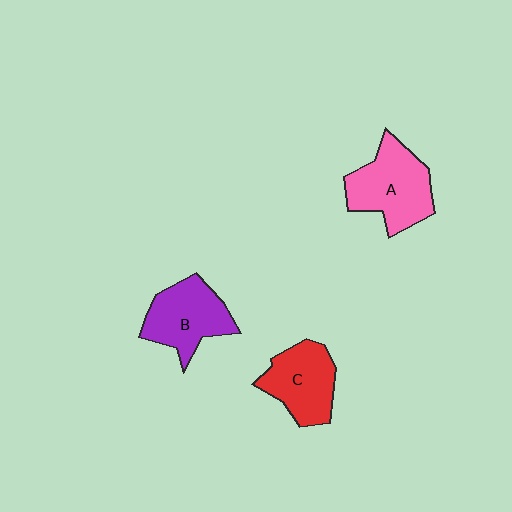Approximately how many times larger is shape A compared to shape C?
Approximately 1.2 times.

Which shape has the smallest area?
Shape C (red).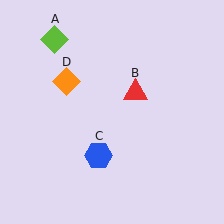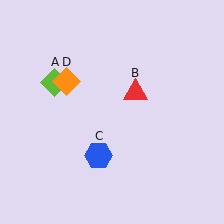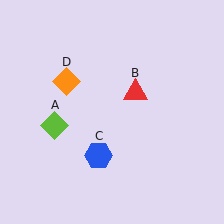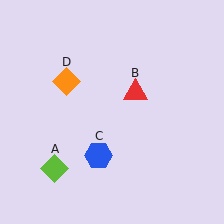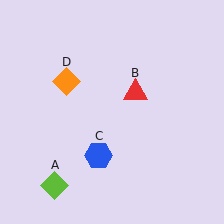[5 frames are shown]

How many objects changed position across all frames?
1 object changed position: lime diamond (object A).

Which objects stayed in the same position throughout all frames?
Red triangle (object B) and blue hexagon (object C) and orange diamond (object D) remained stationary.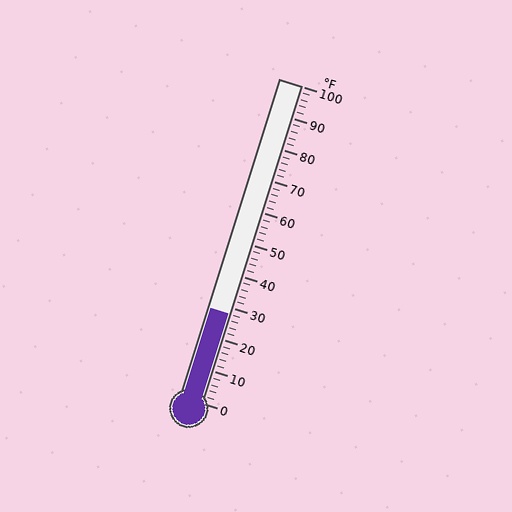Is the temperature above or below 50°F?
The temperature is below 50°F.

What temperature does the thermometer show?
The thermometer shows approximately 28°F.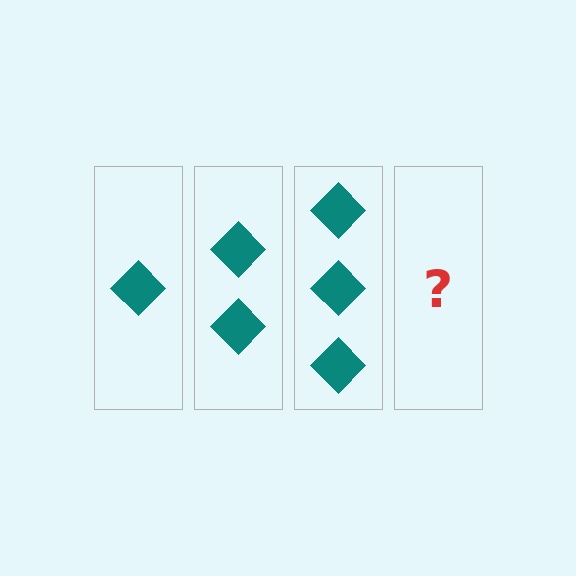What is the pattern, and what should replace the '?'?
The pattern is that each step adds one more diamond. The '?' should be 4 diamonds.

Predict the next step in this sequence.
The next step is 4 diamonds.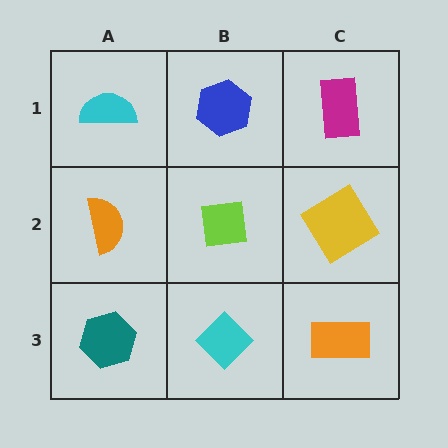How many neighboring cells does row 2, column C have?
3.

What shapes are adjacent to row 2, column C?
A magenta rectangle (row 1, column C), an orange rectangle (row 3, column C), a lime square (row 2, column B).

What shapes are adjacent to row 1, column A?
An orange semicircle (row 2, column A), a blue hexagon (row 1, column B).